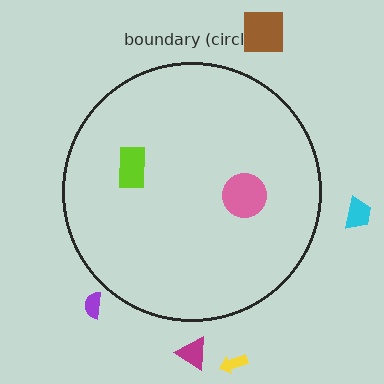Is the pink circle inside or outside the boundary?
Inside.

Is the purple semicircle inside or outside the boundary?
Outside.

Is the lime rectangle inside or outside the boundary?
Inside.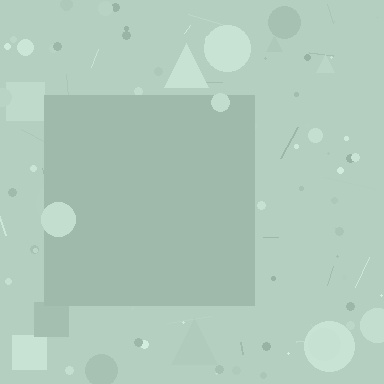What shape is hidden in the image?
A square is hidden in the image.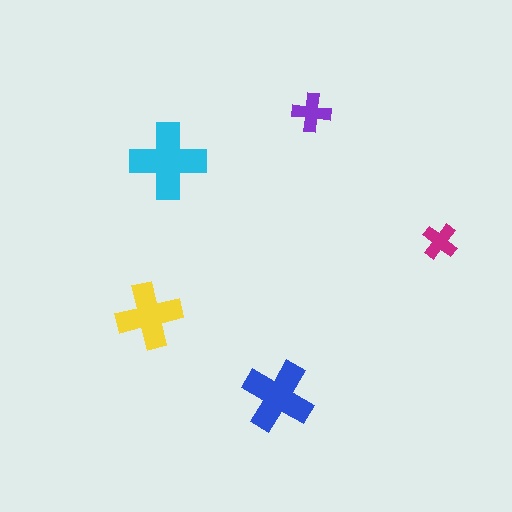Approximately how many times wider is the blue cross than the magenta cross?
About 2 times wider.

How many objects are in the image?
There are 5 objects in the image.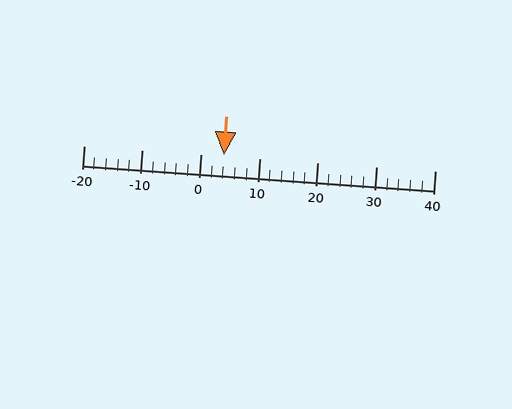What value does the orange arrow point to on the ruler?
The orange arrow points to approximately 4.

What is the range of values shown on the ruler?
The ruler shows values from -20 to 40.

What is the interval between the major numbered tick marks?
The major tick marks are spaced 10 units apart.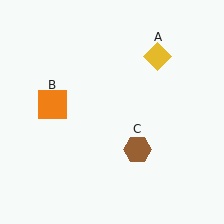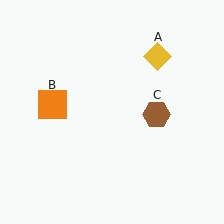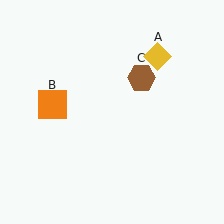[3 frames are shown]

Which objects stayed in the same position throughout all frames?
Yellow diamond (object A) and orange square (object B) remained stationary.